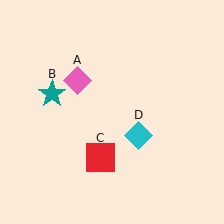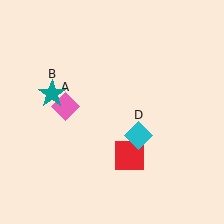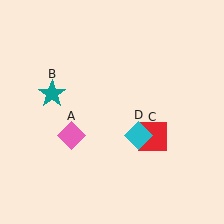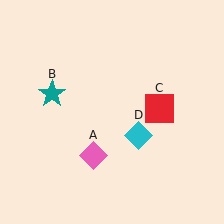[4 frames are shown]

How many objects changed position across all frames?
2 objects changed position: pink diamond (object A), red square (object C).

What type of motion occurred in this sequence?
The pink diamond (object A), red square (object C) rotated counterclockwise around the center of the scene.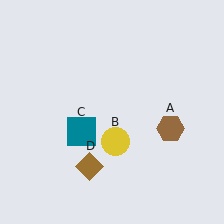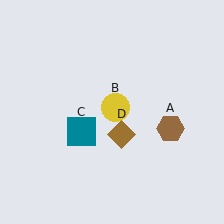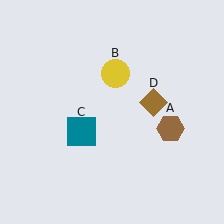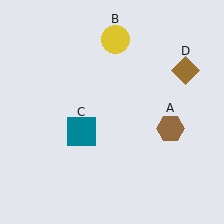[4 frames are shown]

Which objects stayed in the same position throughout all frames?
Brown hexagon (object A) and teal square (object C) remained stationary.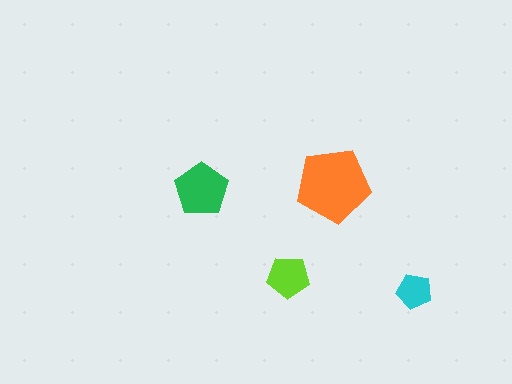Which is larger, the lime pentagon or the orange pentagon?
The orange one.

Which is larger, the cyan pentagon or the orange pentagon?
The orange one.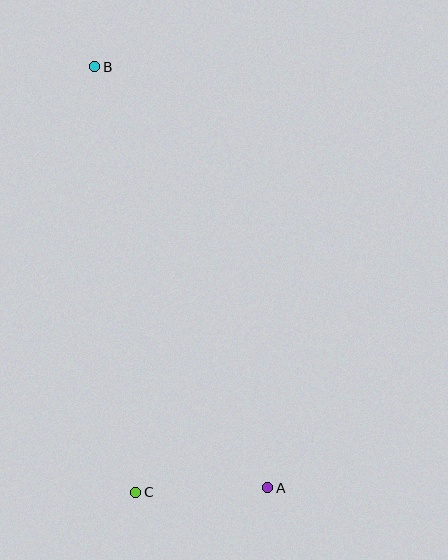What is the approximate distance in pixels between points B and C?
The distance between B and C is approximately 427 pixels.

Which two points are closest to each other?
Points A and C are closest to each other.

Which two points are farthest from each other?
Points A and B are farthest from each other.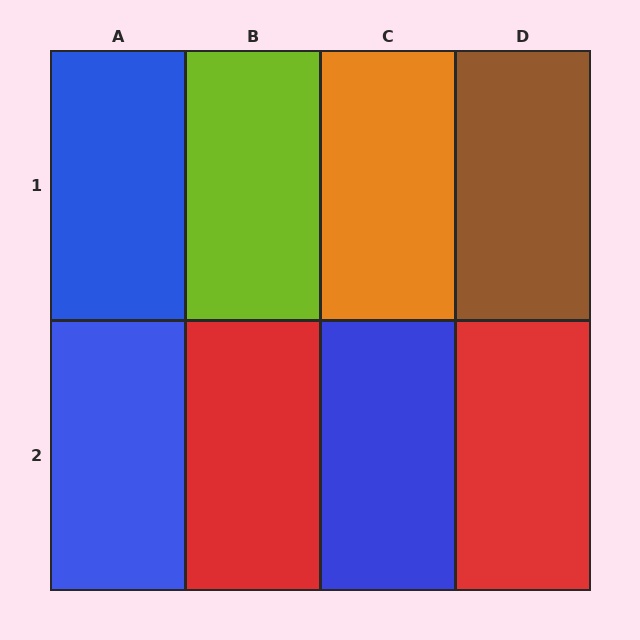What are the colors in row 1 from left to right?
Blue, lime, orange, brown.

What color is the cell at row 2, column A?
Blue.